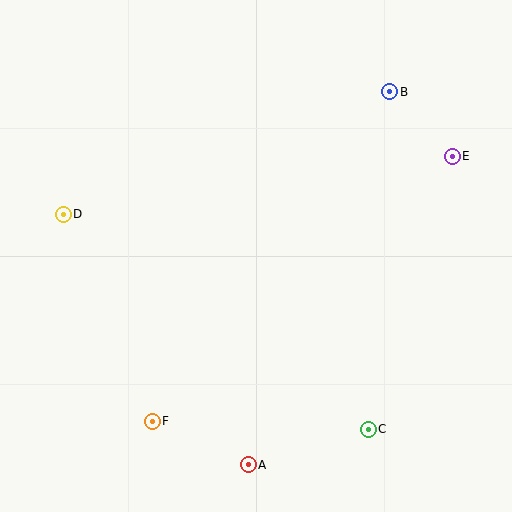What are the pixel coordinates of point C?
Point C is at (368, 429).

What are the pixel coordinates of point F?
Point F is at (152, 421).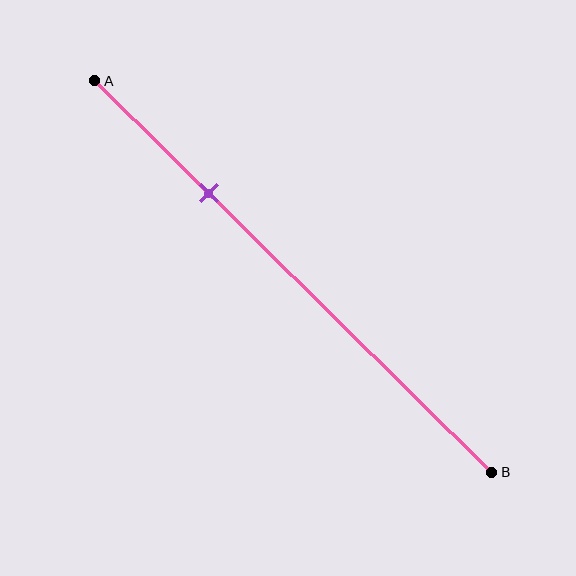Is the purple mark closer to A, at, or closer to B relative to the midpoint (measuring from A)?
The purple mark is closer to point A than the midpoint of segment AB.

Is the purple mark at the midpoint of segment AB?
No, the mark is at about 30% from A, not at the 50% midpoint.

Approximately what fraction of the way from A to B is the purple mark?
The purple mark is approximately 30% of the way from A to B.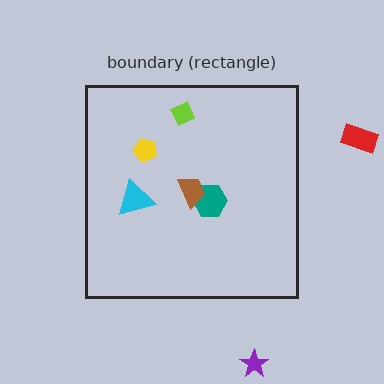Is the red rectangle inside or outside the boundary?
Outside.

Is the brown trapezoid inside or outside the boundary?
Inside.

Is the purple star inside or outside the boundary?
Outside.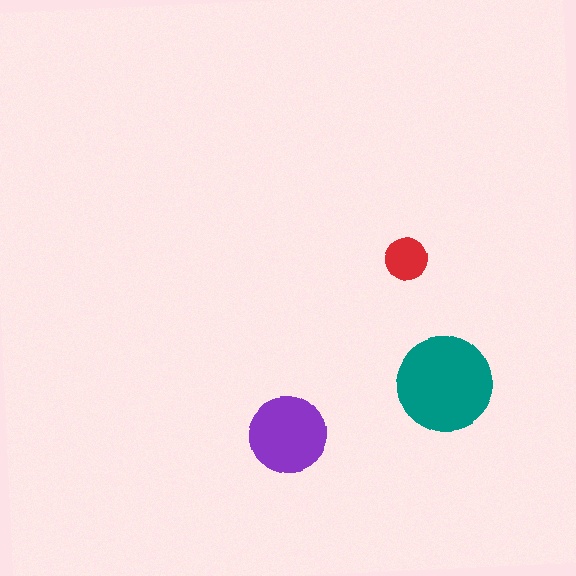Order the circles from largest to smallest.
the teal one, the purple one, the red one.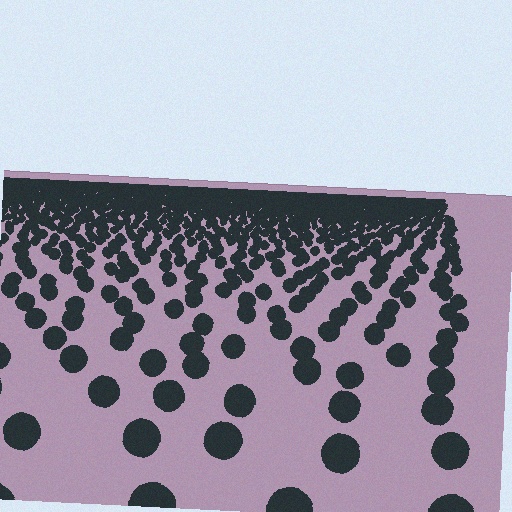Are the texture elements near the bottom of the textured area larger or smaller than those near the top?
Larger. Near the bottom, elements are closer to the viewer and appear at a bigger on-screen size.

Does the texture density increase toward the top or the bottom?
Density increases toward the top.